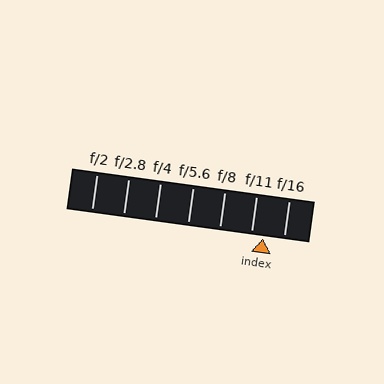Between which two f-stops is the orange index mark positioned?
The index mark is between f/11 and f/16.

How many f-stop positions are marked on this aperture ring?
There are 7 f-stop positions marked.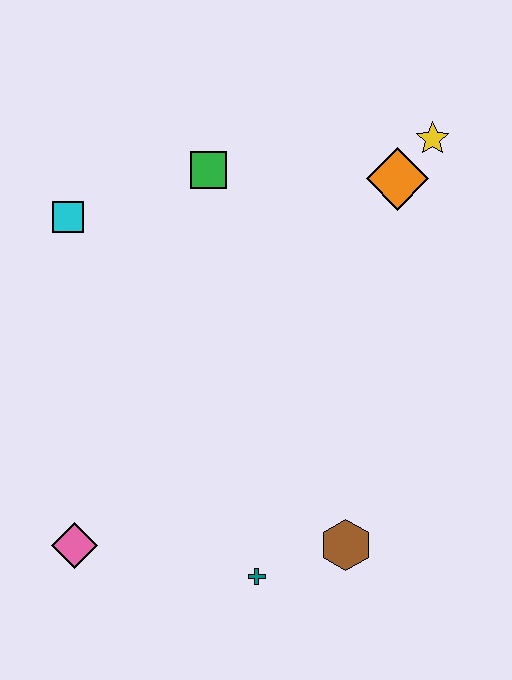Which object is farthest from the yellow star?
The pink diamond is farthest from the yellow star.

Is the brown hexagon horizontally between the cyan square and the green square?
No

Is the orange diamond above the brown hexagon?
Yes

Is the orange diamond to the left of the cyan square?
No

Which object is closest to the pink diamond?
The teal cross is closest to the pink diamond.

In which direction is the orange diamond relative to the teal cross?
The orange diamond is above the teal cross.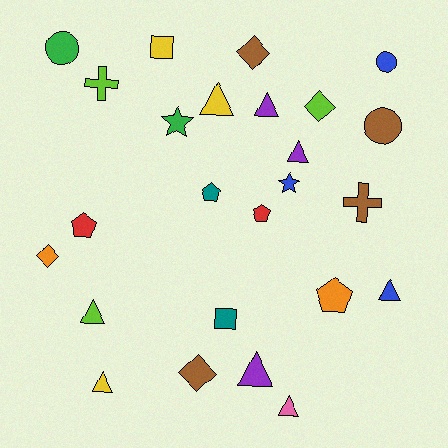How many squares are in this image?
There are 2 squares.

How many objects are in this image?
There are 25 objects.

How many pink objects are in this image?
There is 1 pink object.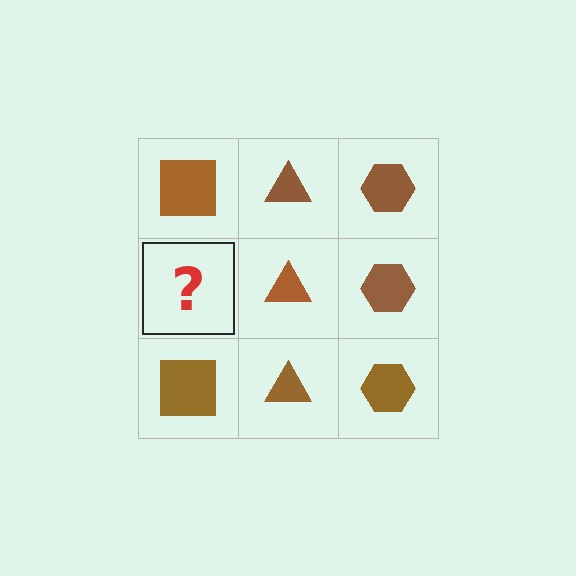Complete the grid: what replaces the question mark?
The question mark should be replaced with a brown square.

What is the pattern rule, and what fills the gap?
The rule is that each column has a consistent shape. The gap should be filled with a brown square.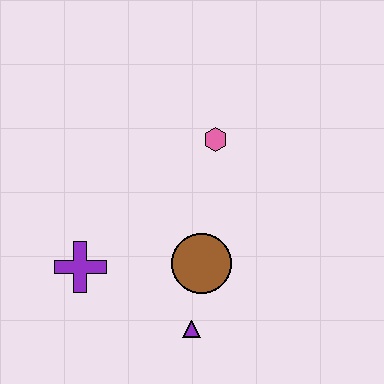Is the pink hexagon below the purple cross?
No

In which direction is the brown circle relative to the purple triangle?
The brown circle is above the purple triangle.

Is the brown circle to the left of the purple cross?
No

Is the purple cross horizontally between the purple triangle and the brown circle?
No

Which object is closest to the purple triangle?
The brown circle is closest to the purple triangle.